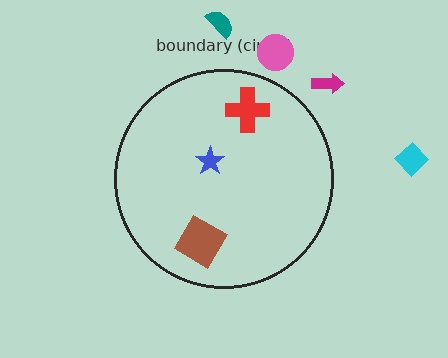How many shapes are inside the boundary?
3 inside, 4 outside.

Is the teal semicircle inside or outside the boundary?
Outside.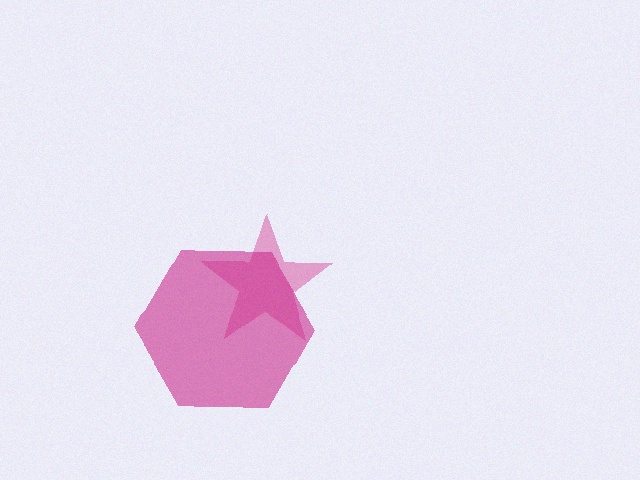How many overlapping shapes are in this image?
There are 2 overlapping shapes in the image.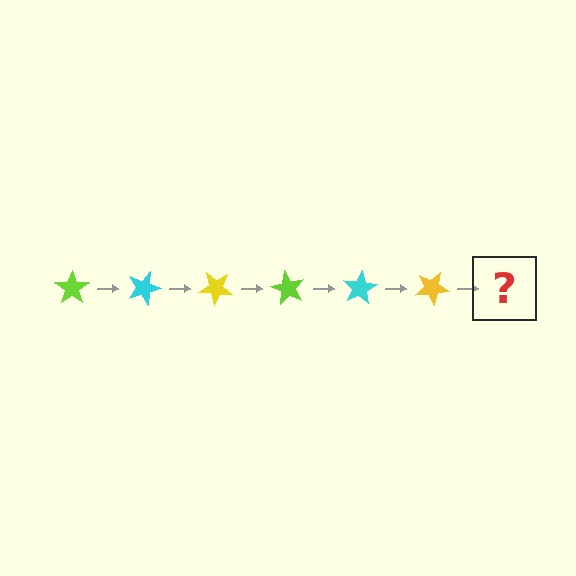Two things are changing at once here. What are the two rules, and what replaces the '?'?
The two rules are that it rotates 20 degrees each step and the color cycles through lime, cyan, and yellow. The '?' should be a lime star, rotated 120 degrees from the start.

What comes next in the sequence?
The next element should be a lime star, rotated 120 degrees from the start.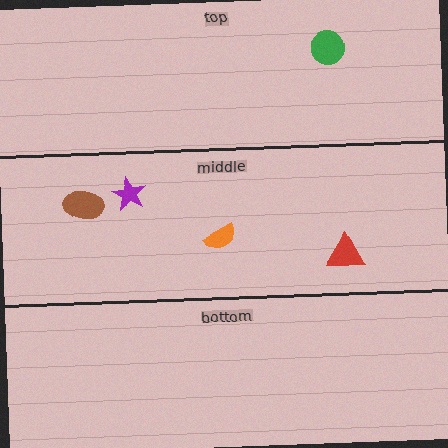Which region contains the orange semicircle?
The middle region.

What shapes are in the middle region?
The orange semicircle, the red triangle, the brown ellipse, the purple star.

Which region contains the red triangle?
The middle region.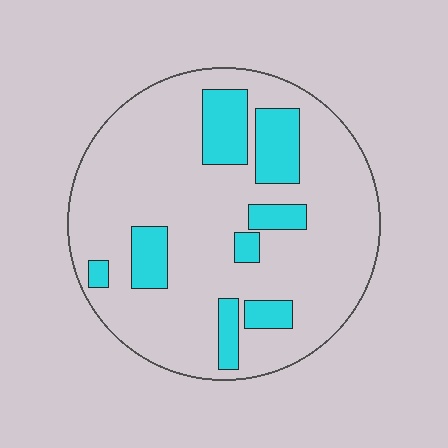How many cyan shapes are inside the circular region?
8.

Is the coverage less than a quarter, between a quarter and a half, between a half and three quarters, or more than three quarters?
Less than a quarter.